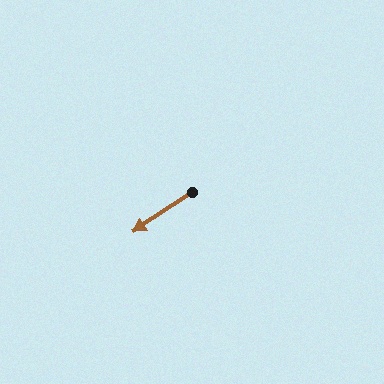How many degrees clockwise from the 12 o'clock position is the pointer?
Approximately 236 degrees.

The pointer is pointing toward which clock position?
Roughly 8 o'clock.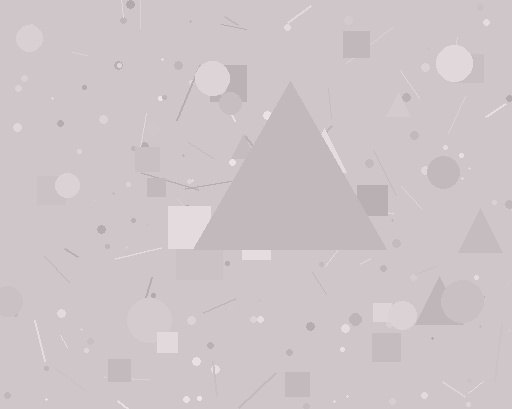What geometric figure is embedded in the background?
A triangle is embedded in the background.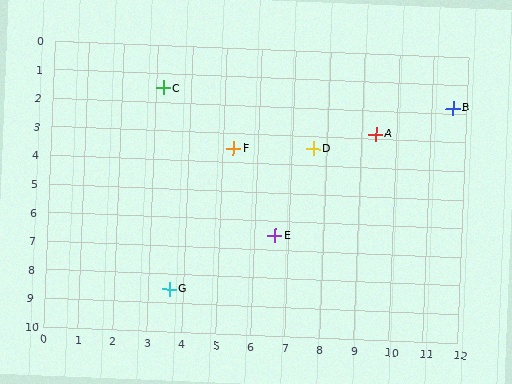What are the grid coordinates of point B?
Point B is at approximately (11.6, 1.8).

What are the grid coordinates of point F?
Point F is at approximately (5.3, 3.5).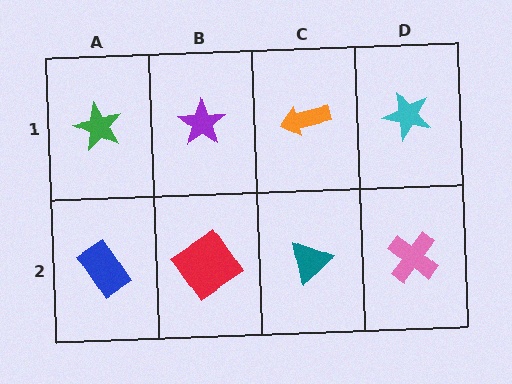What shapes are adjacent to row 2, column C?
An orange arrow (row 1, column C), a red diamond (row 2, column B), a pink cross (row 2, column D).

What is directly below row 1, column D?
A pink cross.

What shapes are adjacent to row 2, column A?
A green star (row 1, column A), a red diamond (row 2, column B).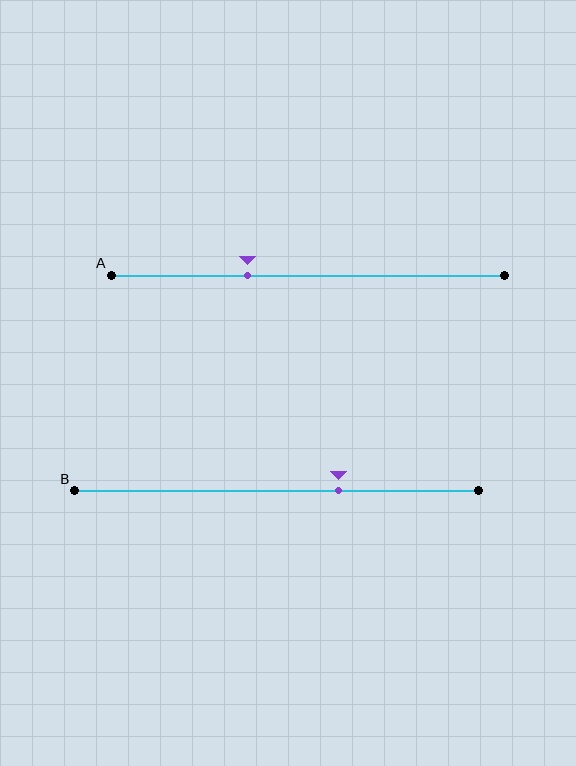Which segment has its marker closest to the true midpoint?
Segment A has its marker closest to the true midpoint.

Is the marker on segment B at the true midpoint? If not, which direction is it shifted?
No, the marker on segment B is shifted to the right by about 15% of the segment length.